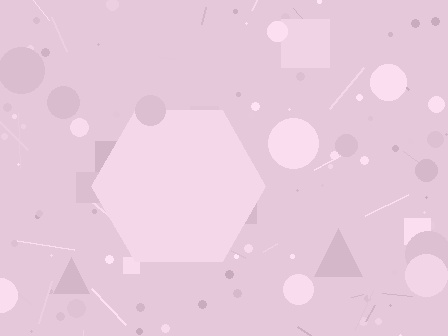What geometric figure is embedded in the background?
A hexagon is embedded in the background.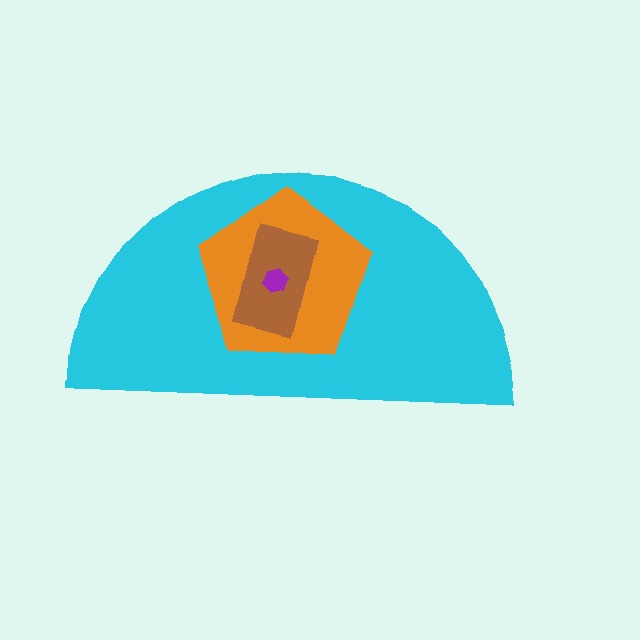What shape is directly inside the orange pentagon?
The brown rectangle.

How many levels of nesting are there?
4.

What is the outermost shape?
The cyan semicircle.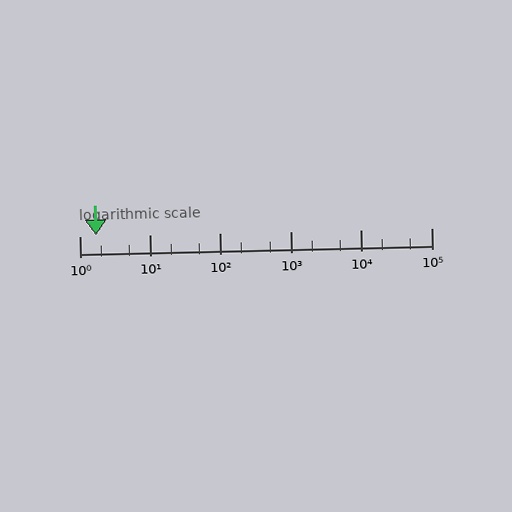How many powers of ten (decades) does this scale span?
The scale spans 5 decades, from 1 to 100000.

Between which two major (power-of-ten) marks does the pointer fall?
The pointer is between 1 and 10.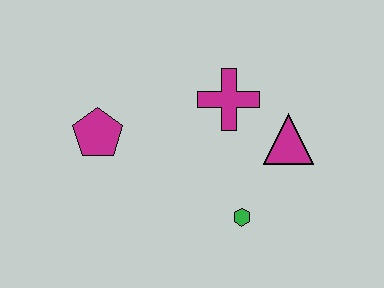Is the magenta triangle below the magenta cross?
Yes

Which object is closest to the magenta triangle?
The magenta cross is closest to the magenta triangle.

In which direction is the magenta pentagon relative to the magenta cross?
The magenta pentagon is to the left of the magenta cross.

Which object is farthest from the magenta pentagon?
The magenta triangle is farthest from the magenta pentagon.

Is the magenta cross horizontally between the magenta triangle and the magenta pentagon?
Yes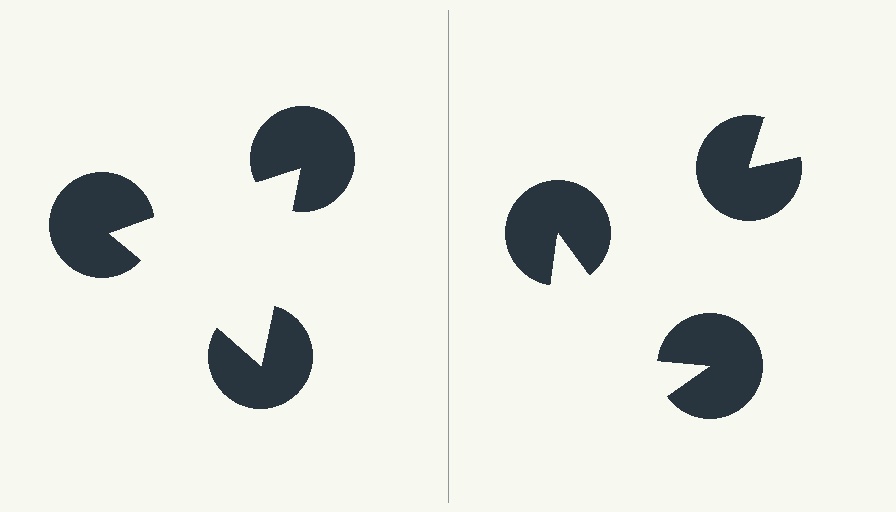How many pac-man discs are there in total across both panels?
6 — 3 on each side.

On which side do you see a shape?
An illusory triangle appears on the left side. On the right side the wedge cuts are rotated, so no coherent shape forms.